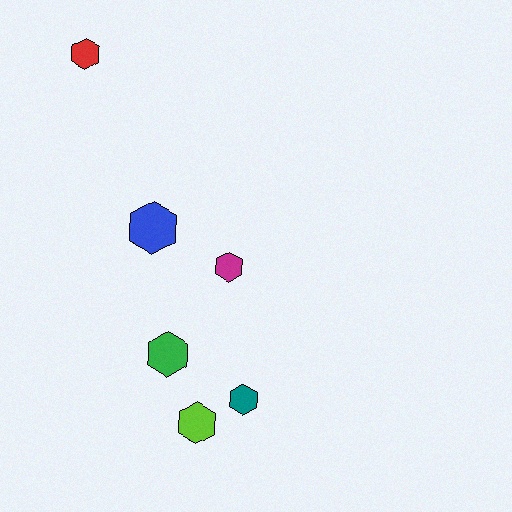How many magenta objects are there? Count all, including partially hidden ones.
There is 1 magenta object.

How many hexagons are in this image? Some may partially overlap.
There are 6 hexagons.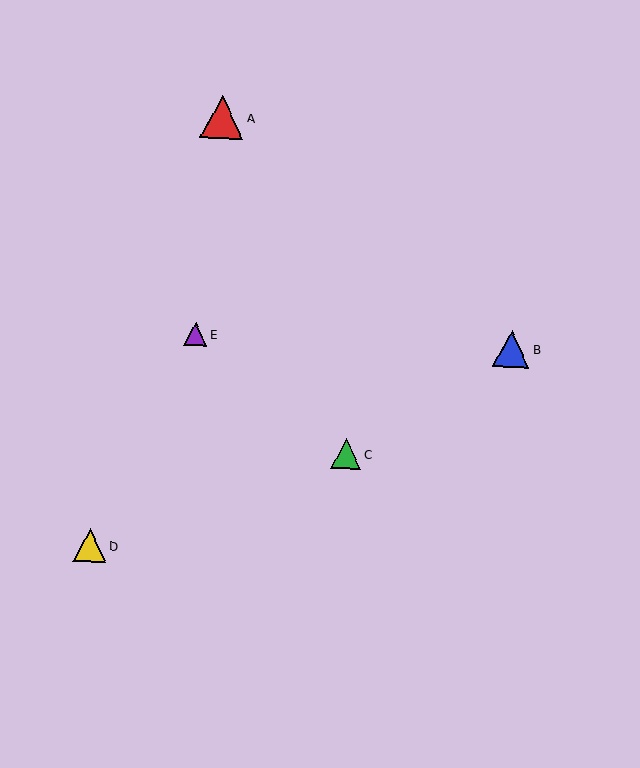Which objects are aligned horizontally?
Objects B, E are aligned horizontally.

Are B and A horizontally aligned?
No, B is at y≈349 and A is at y≈117.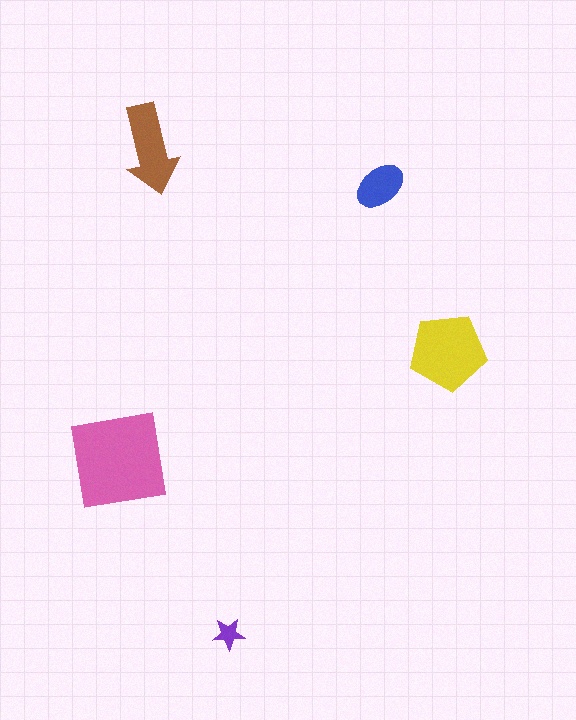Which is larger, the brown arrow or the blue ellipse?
The brown arrow.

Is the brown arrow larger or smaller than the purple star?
Larger.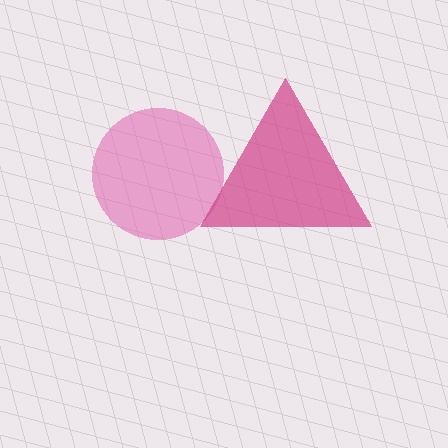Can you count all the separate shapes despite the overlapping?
Yes, there are 2 separate shapes.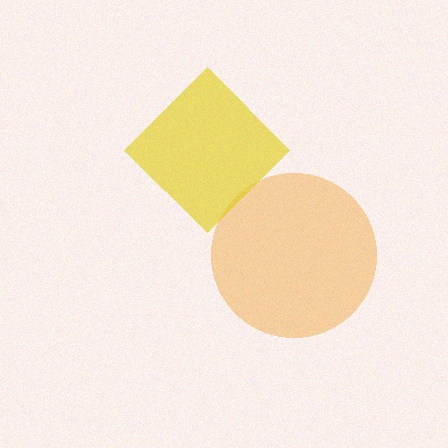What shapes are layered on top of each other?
The layered shapes are: an orange circle, a yellow diamond.